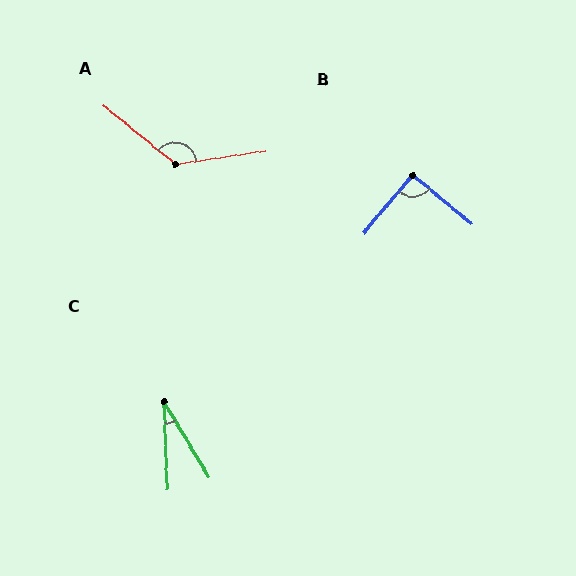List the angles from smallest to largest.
C (29°), B (90°), A (132°).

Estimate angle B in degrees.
Approximately 90 degrees.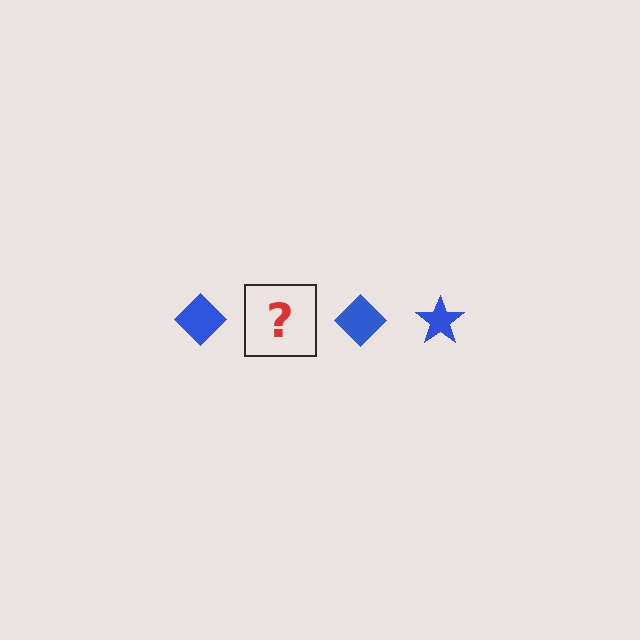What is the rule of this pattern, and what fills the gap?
The rule is that the pattern cycles through diamond, star shapes in blue. The gap should be filled with a blue star.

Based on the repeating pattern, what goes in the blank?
The blank should be a blue star.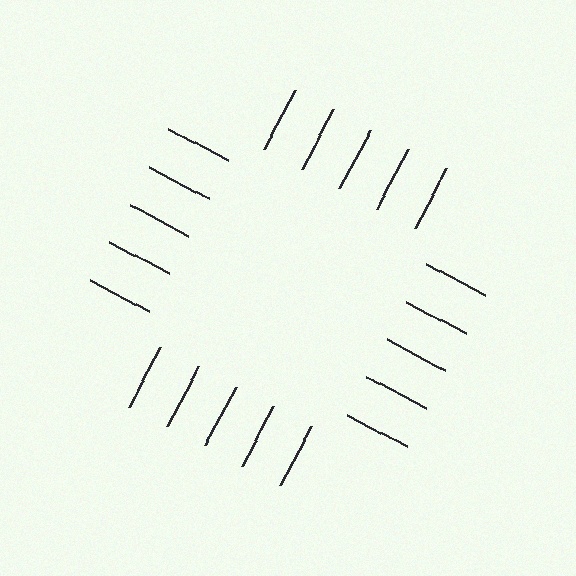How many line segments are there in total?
20 — 5 along each of the 4 edges.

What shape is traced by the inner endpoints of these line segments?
An illusory square — the line segments terminate on its edges but no continuous stroke is drawn.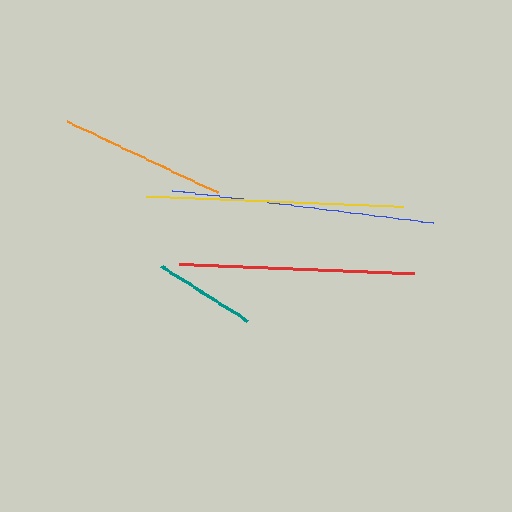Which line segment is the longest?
The blue line is the longest at approximately 264 pixels.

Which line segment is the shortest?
The teal line is the shortest at approximately 102 pixels.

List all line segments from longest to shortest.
From longest to shortest: blue, yellow, red, orange, teal.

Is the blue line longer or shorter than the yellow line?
The blue line is longer than the yellow line.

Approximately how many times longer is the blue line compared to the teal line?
The blue line is approximately 2.6 times the length of the teal line.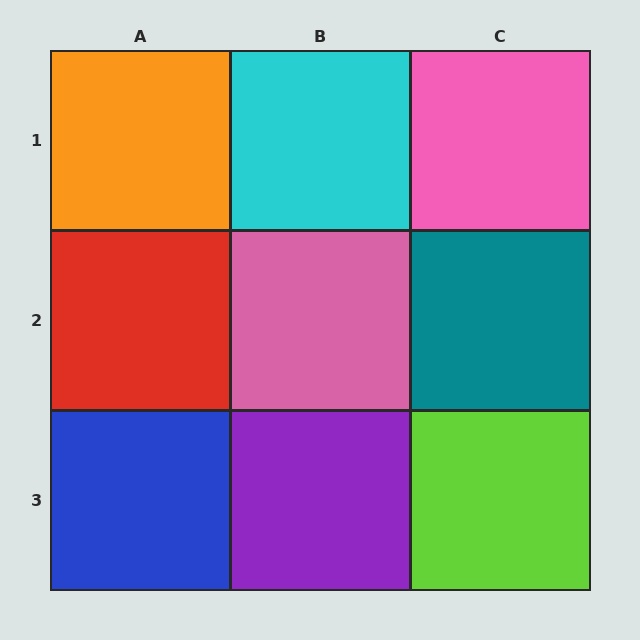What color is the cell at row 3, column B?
Purple.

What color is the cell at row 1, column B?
Cyan.